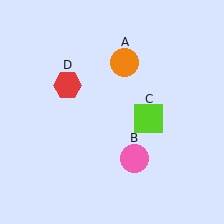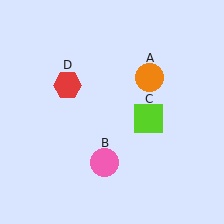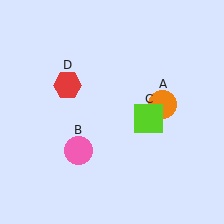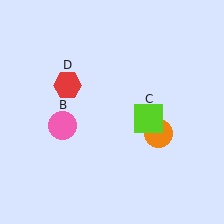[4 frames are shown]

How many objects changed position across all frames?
2 objects changed position: orange circle (object A), pink circle (object B).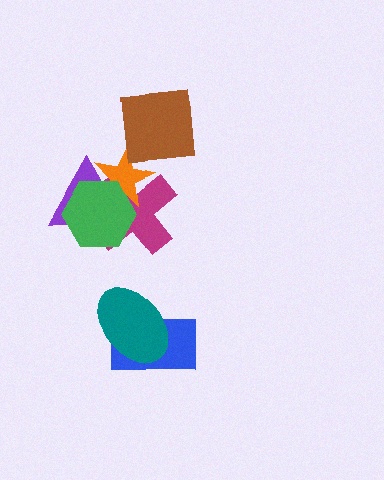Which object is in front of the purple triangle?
The green hexagon is in front of the purple triangle.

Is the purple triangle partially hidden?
Yes, it is partially covered by another shape.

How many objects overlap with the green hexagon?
3 objects overlap with the green hexagon.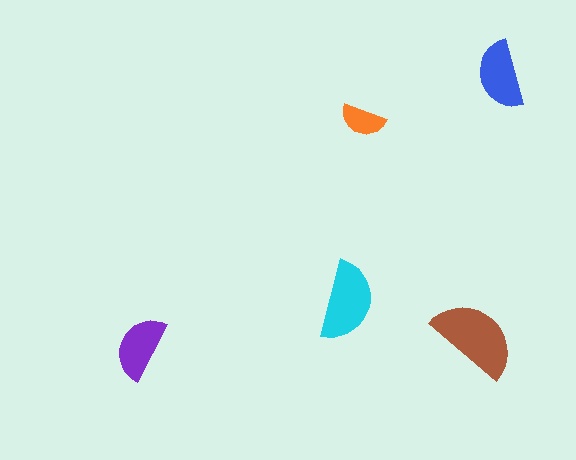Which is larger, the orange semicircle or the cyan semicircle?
The cyan one.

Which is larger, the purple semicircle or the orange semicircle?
The purple one.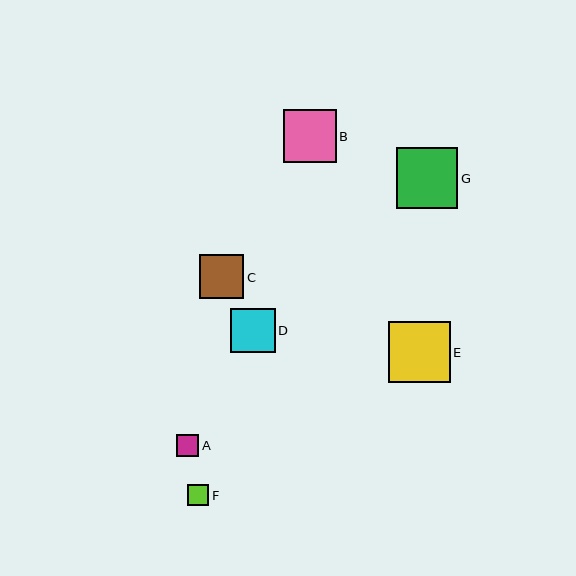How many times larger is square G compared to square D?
Square G is approximately 1.4 times the size of square D.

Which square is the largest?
Square E is the largest with a size of approximately 62 pixels.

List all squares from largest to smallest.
From largest to smallest: E, G, B, C, D, A, F.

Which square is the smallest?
Square F is the smallest with a size of approximately 21 pixels.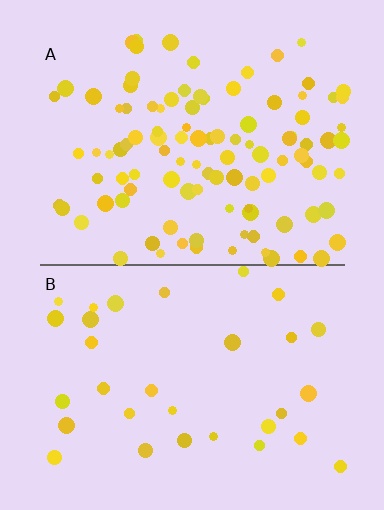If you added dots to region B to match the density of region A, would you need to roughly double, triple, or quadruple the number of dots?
Approximately triple.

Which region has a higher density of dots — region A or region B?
A (the top).